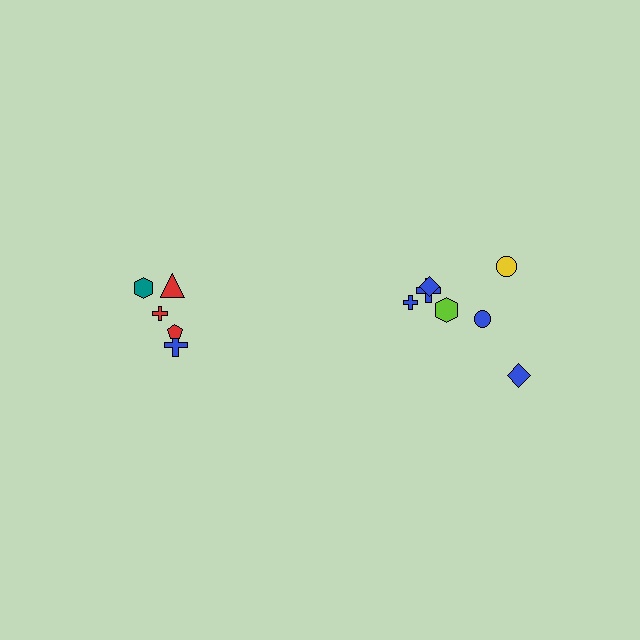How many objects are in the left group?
There are 5 objects.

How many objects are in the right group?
There are 7 objects.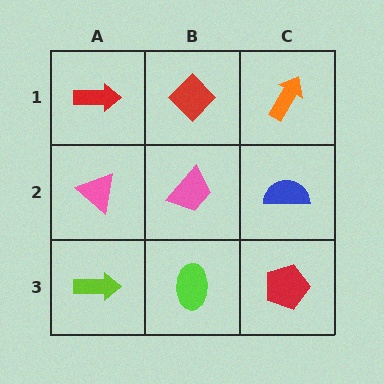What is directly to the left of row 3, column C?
A lime ellipse.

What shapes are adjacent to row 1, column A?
A pink triangle (row 2, column A), a red diamond (row 1, column B).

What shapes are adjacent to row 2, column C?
An orange arrow (row 1, column C), a red pentagon (row 3, column C), a pink trapezoid (row 2, column B).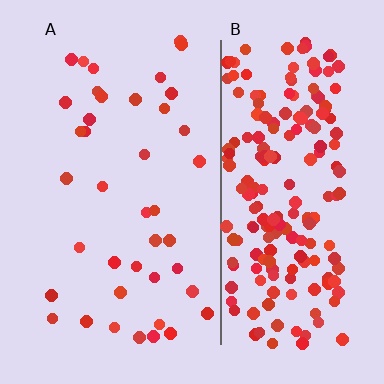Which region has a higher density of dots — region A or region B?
B (the right).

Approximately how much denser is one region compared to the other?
Approximately 5.4× — region B over region A.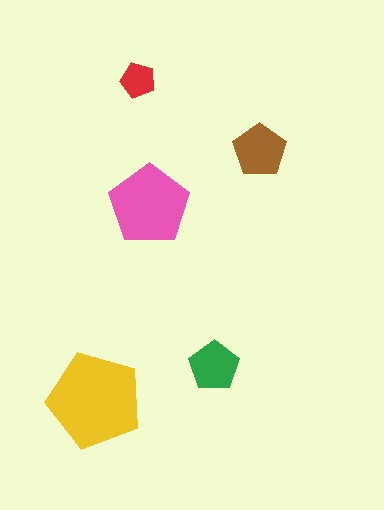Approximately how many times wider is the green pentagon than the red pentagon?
About 1.5 times wider.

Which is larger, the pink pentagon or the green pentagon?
The pink one.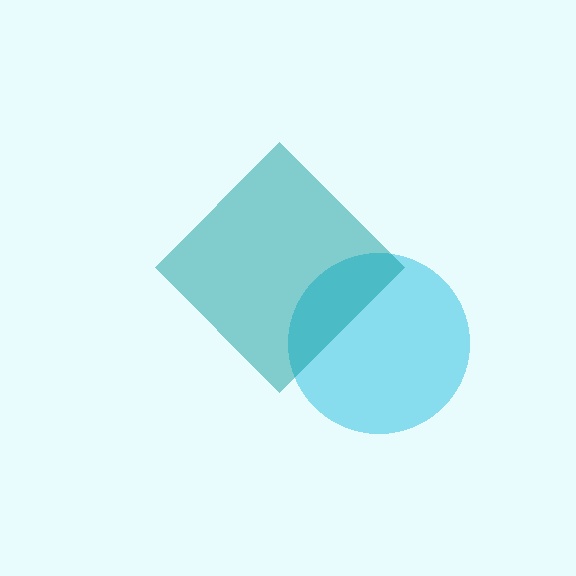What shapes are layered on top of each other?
The layered shapes are: a cyan circle, a teal diamond.